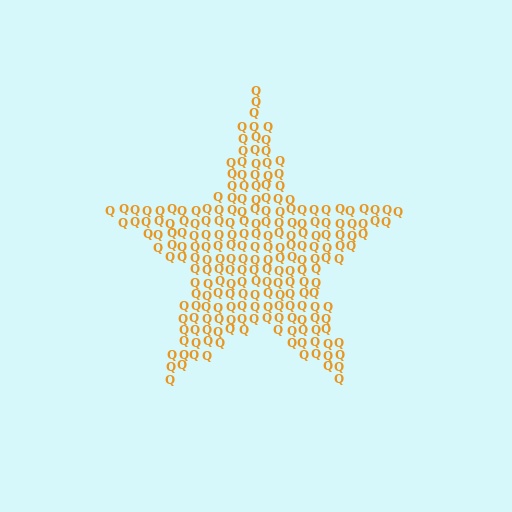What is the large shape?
The large shape is a star.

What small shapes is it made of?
It is made of small letter Q's.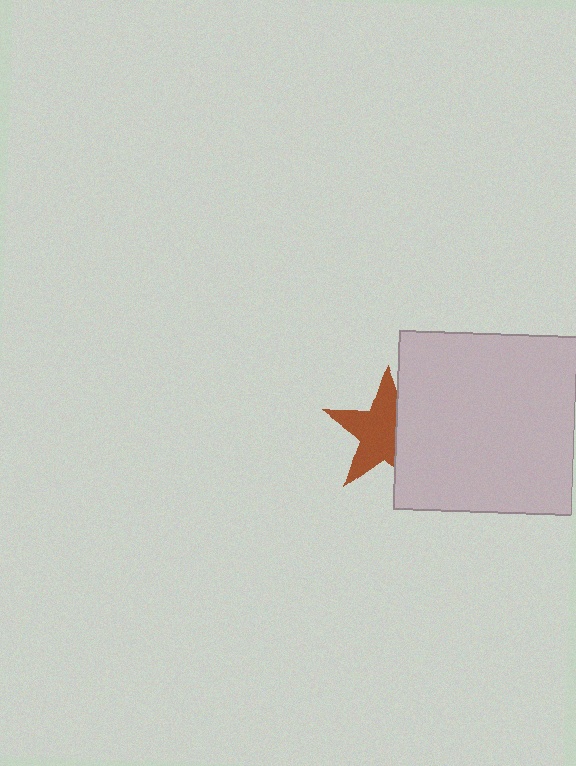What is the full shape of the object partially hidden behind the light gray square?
The partially hidden object is a brown star.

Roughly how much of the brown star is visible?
About half of it is visible (roughly 65%).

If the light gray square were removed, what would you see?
You would see the complete brown star.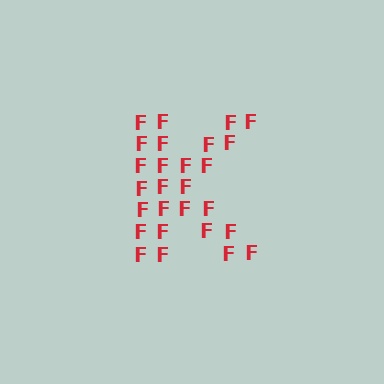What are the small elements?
The small elements are letter F's.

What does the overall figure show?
The overall figure shows the letter K.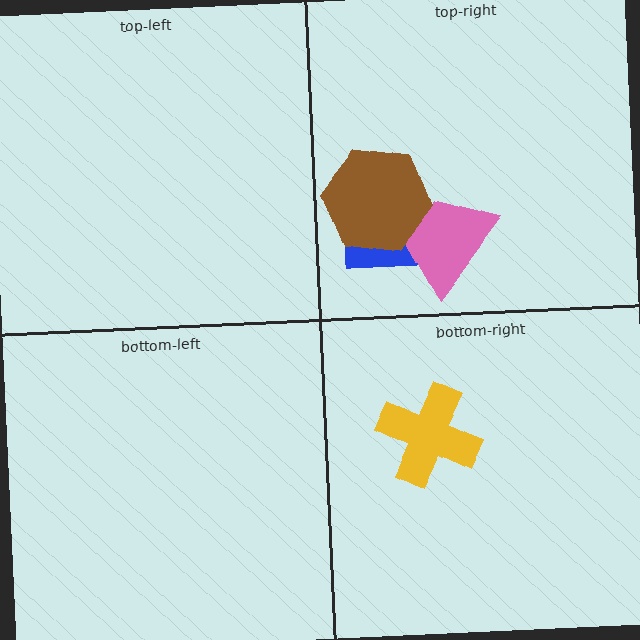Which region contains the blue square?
The top-right region.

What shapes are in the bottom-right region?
The yellow cross.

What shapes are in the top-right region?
The blue square, the pink trapezoid, the brown hexagon.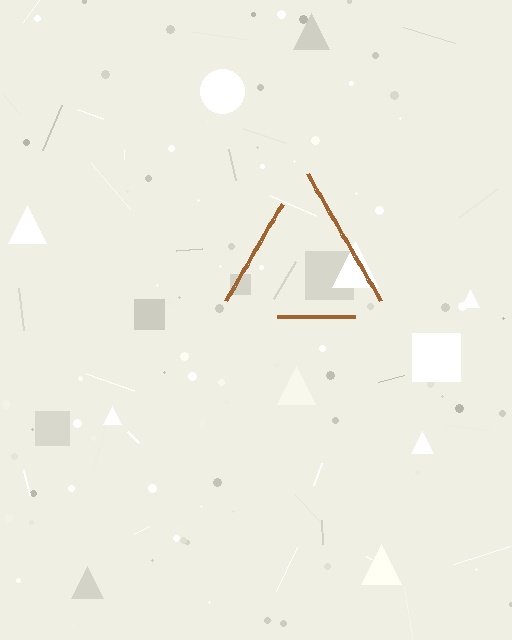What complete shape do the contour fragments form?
The contour fragments form a triangle.